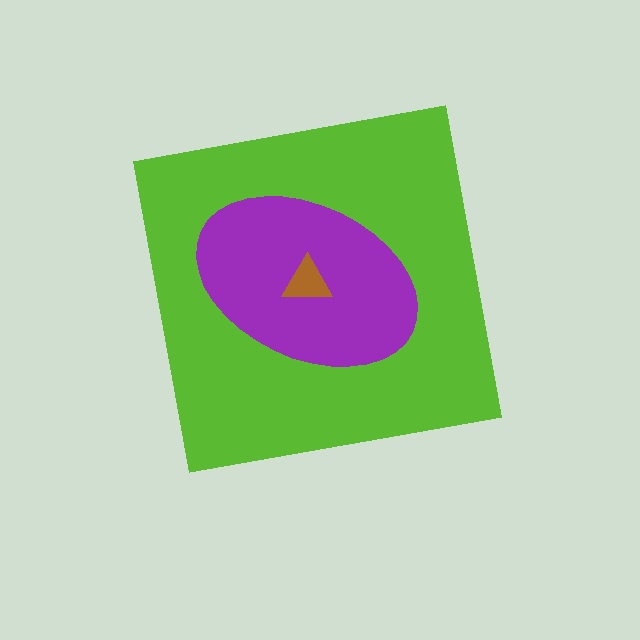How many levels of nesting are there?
3.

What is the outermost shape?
The lime square.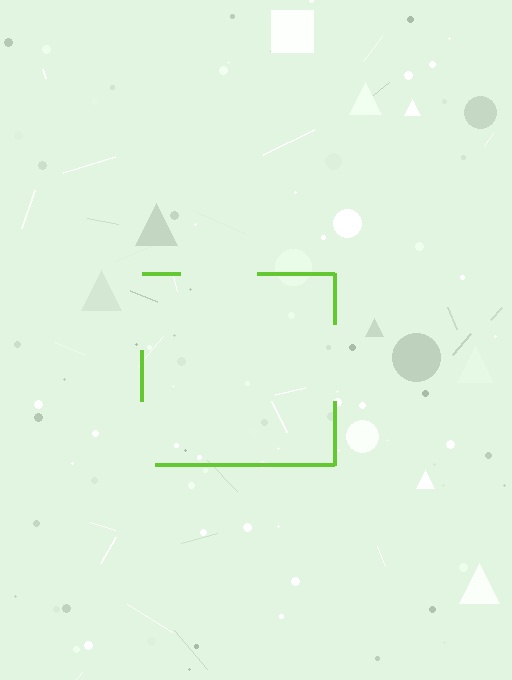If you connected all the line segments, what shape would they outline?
They would outline a square.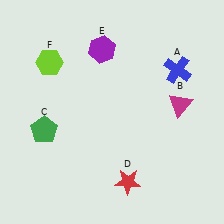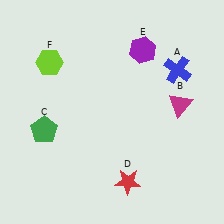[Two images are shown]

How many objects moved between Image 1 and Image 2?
1 object moved between the two images.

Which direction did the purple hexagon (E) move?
The purple hexagon (E) moved right.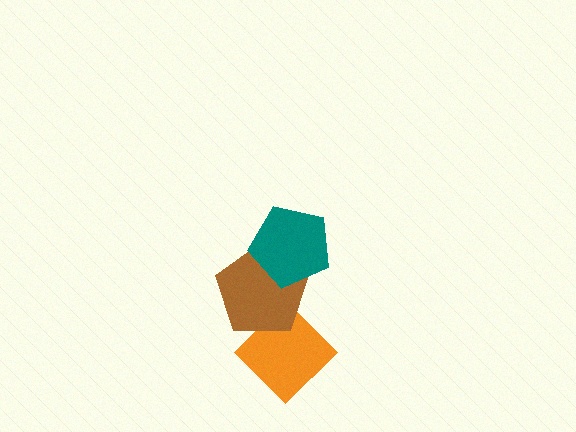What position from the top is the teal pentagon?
The teal pentagon is 1st from the top.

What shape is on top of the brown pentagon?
The teal pentagon is on top of the brown pentagon.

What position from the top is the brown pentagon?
The brown pentagon is 2nd from the top.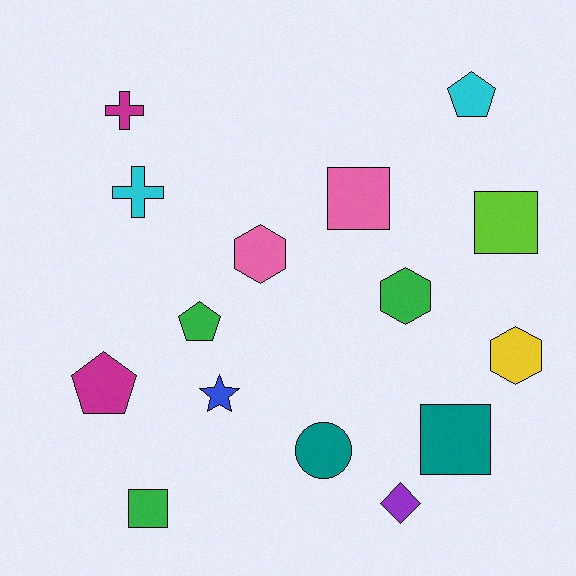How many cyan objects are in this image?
There are 2 cyan objects.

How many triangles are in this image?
There are no triangles.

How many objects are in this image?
There are 15 objects.